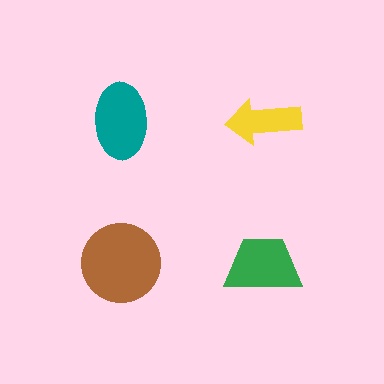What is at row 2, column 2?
A green trapezoid.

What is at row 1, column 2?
A yellow arrow.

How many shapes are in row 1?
2 shapes.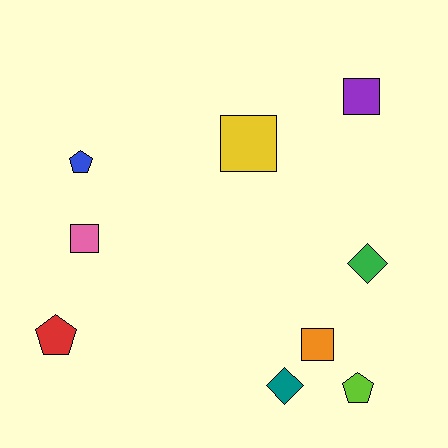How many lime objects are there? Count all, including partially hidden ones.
There is 1 lime object.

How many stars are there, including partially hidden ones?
There are no stars.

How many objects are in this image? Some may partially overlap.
There are 9 objects.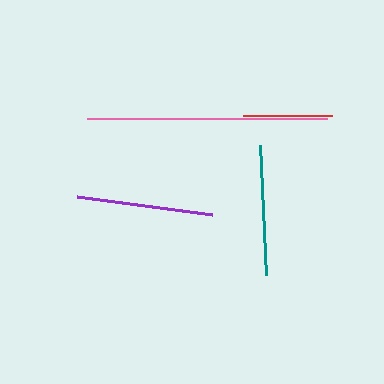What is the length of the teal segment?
The teal segment is approximately 130 pixels long.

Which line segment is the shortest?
The red line is the shortest at approximately 89 pixels.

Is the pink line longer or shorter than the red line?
The pink line is longer than the red line.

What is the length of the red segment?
The red segment is approximately 89 pixels long.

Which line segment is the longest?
The pink line is the longest at approximately 240 pixels.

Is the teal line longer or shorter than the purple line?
The purple line is longer than the teal line.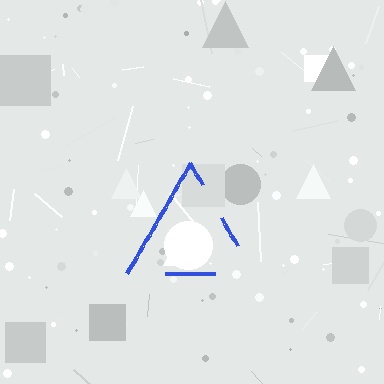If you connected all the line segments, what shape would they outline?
They would outline a triangle.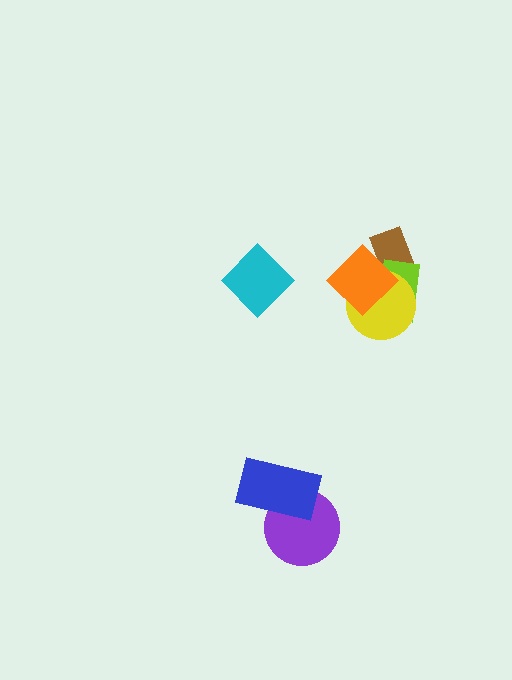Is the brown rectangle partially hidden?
Yes, it is partially covered by another shape.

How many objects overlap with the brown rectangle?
3 objects overlap with the brown rectangle.